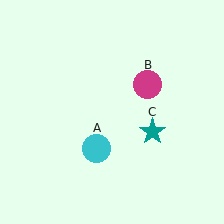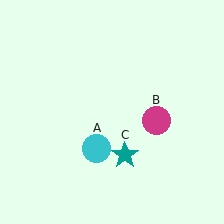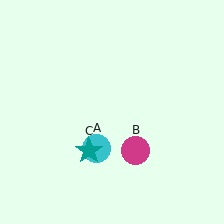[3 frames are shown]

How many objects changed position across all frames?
2 objects changed position: magenta circle (object B), teal star (object C).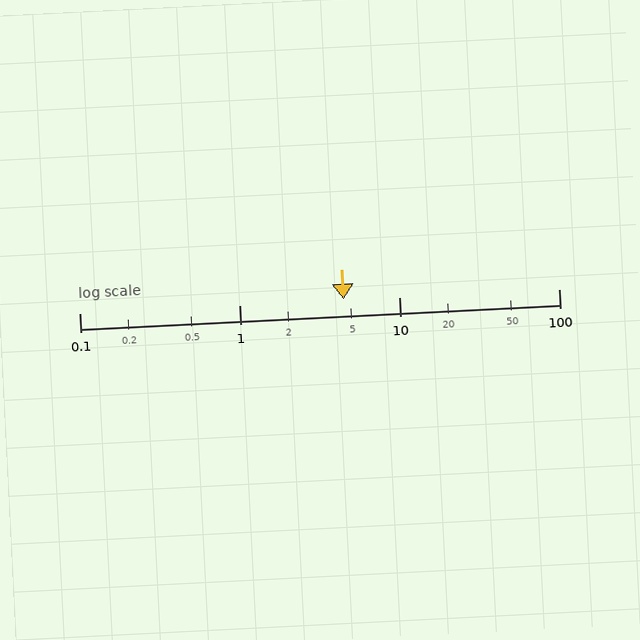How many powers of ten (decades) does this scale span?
The scale spans 3 decades, from 0.1 to 100.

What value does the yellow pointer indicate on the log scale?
The pointer indicates approximately 4.5.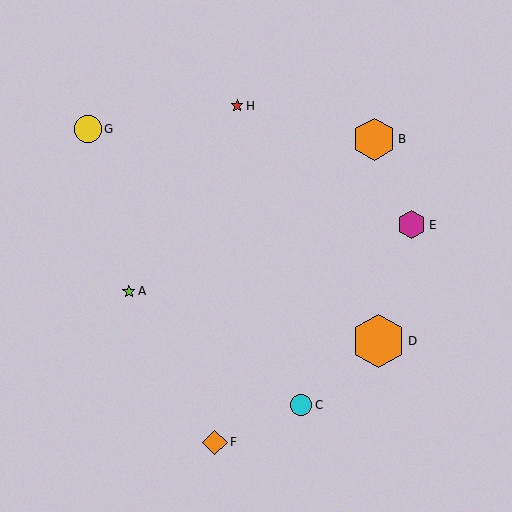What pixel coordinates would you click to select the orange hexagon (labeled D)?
Click at (379, 341) to select the orange hexagon D.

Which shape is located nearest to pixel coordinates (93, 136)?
The yellow circle (labeled G) at (88, 129) is nearest to that location.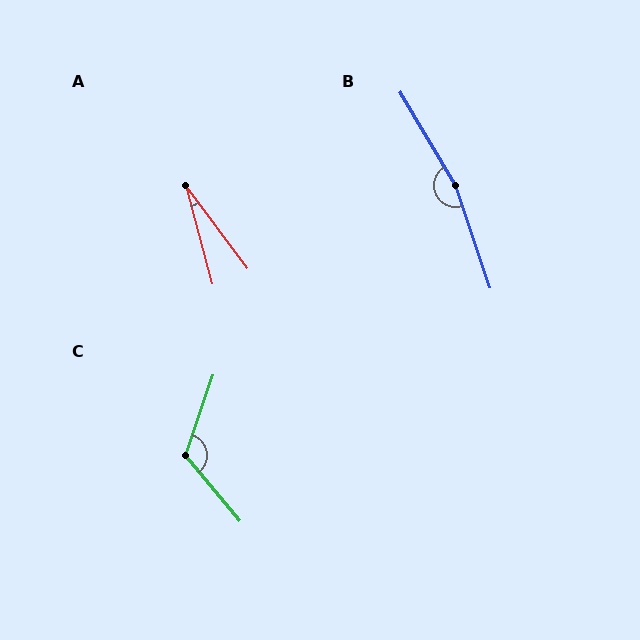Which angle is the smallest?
A, at approximately 22 degrees.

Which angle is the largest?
B, at approximately 168 degrees.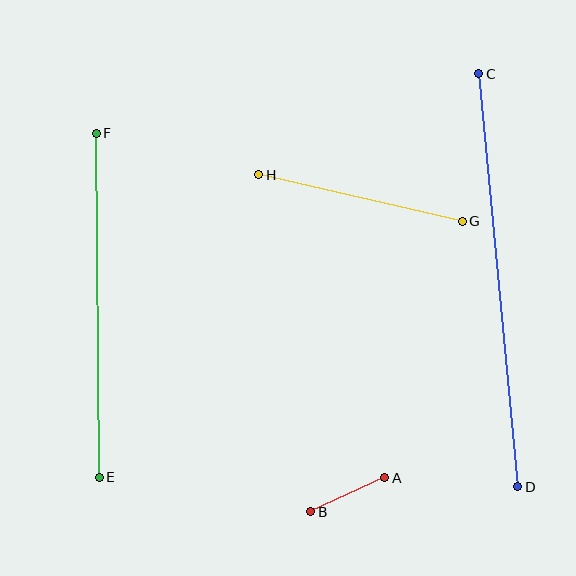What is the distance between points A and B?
The distance is approximately 81 pixels.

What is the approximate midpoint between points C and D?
The midpoint is at approximately (498, 280) pixels.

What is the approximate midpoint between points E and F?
The midpoint is at approximately (98, 305) pixels.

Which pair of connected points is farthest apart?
Points C and D are farthest apart.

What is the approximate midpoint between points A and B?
The midpoint is at approximately (348, 495) pixels.